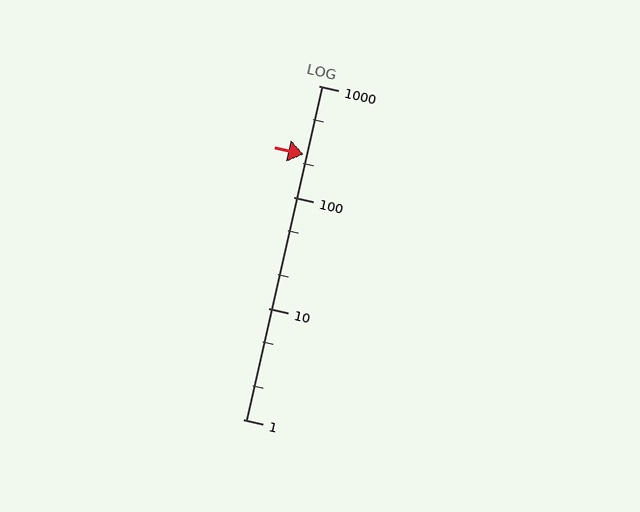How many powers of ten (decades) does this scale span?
The scale spans 3 decades, from 1 to 1000.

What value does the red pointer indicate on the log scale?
The pointer indicates approximately 240.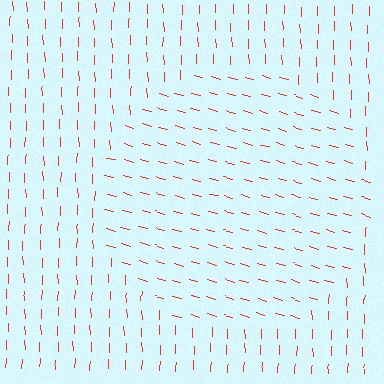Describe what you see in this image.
The image is filled with small red line segments. A circle region in the image has lines oriented differently from the surrounding lines, creating a visible texture boundary.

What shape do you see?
I see a circle.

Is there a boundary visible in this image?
Yes, there is a texture boundary formed by a change in line orientation.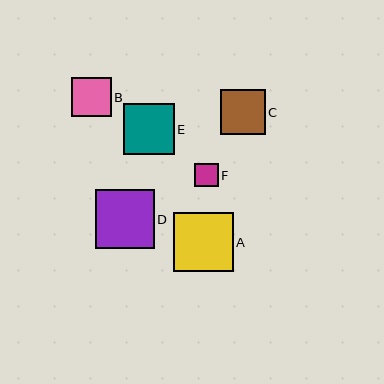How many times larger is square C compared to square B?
Square C is approximately 1.1 times the size of square B.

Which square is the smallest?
Square F is the smallest with a size of approximately 24 pixels.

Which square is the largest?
Square A is the largest with a size of approximately 60 pixels.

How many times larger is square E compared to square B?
Square E is approximately 1.3 times the size of square B.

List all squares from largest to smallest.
From largest to smallest: A, D, E, C, B, F.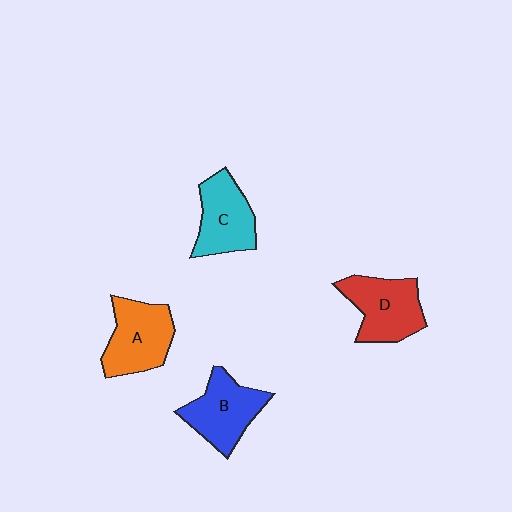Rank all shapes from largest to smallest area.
From largest to smallest: A (orange), D (red), B (blue), C (cyan).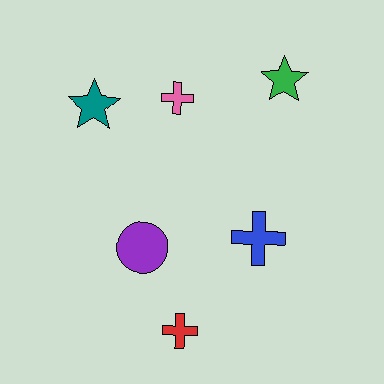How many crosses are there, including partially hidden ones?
There are 3 crosses.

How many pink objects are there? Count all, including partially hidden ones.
There is 1 pink object.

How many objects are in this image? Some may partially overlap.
There are 6 objects.